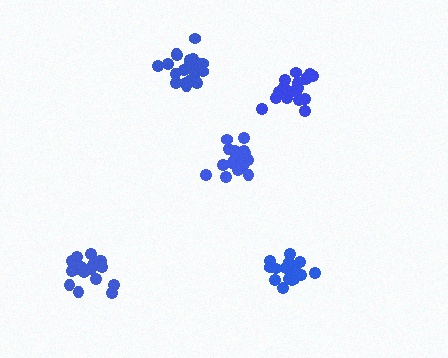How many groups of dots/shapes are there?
There are 5 groups.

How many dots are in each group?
Group 1: 17 dots, Group 2: 19 dots, Group 3: 21 dots, Group 4: 20 dots, Group 5: 20 dots (97 total).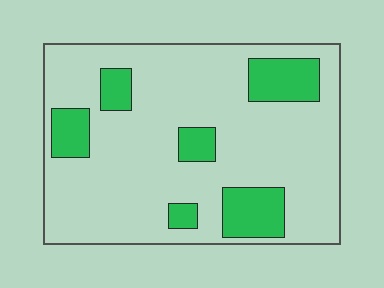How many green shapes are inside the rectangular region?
6.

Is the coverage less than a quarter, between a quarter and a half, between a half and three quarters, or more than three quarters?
Less than a quarter.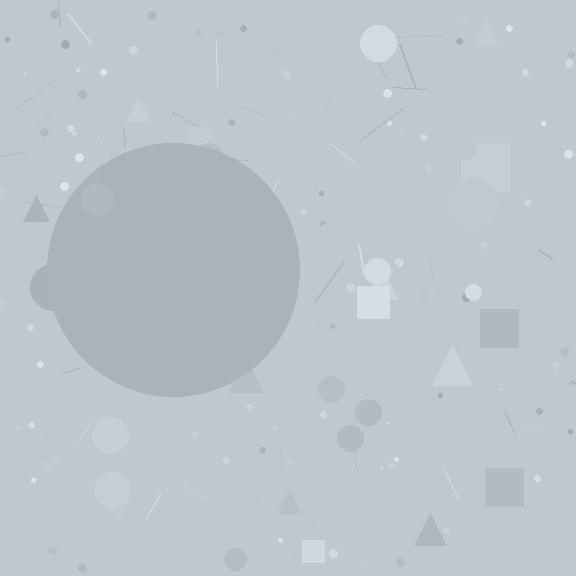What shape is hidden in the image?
A circle is hidden in the image.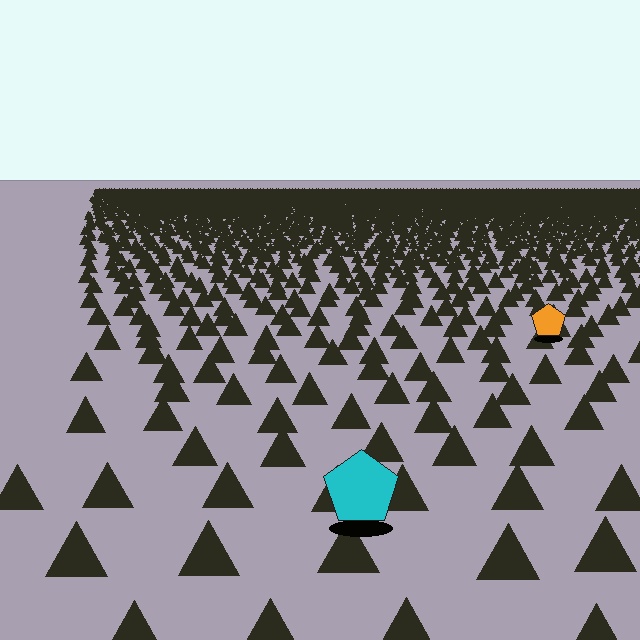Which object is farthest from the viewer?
The orange pentagon is farthest from the viewer. It appears smaller and the ground texture around it is denser.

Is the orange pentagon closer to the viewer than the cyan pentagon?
No. The cyan pentagon is closer — you can tell from the texture gradient: the ground texture is coarser near it.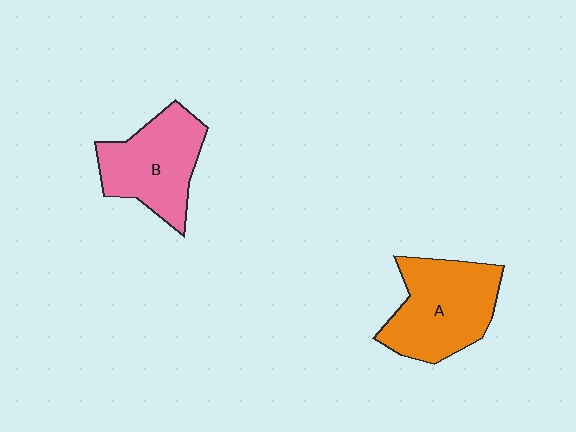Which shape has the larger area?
Shape A (orange).